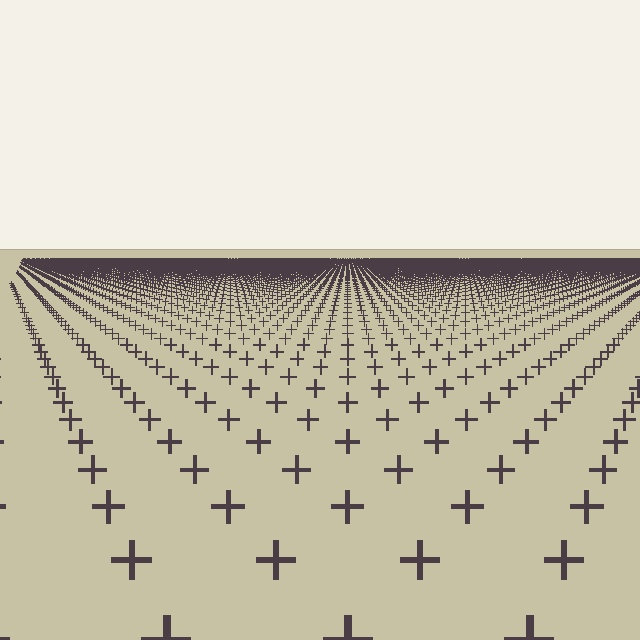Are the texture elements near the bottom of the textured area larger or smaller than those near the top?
Larger. Near the bottom, elements are closer to the viewer and appear at a bigger on-screen size.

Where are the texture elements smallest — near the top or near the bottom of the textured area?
Near the top.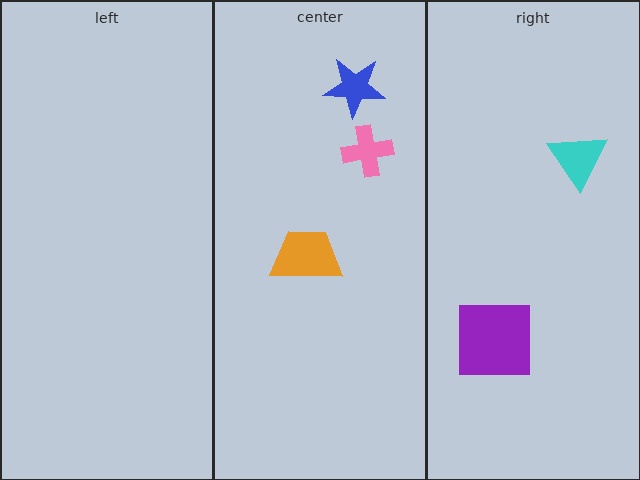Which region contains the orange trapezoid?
The center region.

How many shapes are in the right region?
2.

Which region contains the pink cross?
The center region.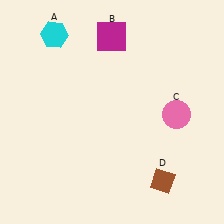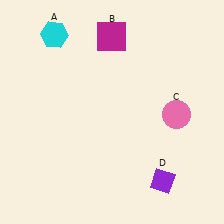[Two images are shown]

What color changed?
The diamond (D) changed from brown in Image 1 to purple in Image 2.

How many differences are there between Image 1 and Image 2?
There is 1 difference between the two images.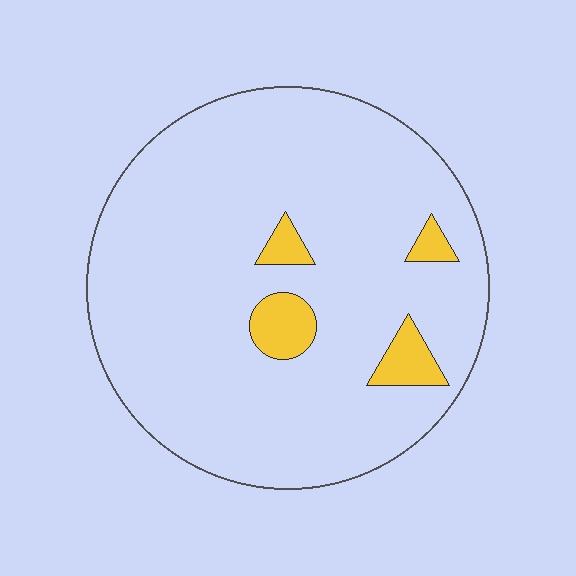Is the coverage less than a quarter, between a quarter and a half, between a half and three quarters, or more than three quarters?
Less than a quarter.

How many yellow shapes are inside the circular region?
4.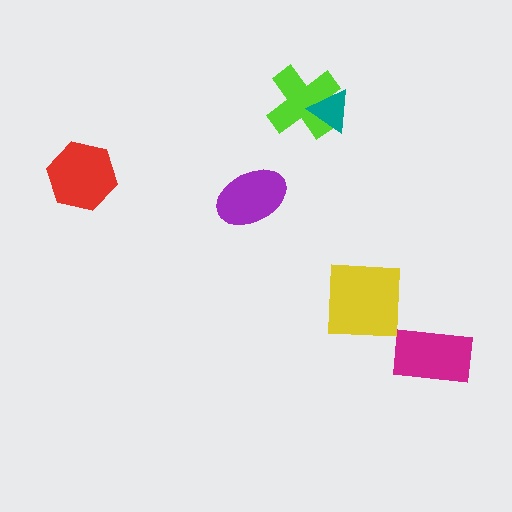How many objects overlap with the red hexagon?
0 objects overlap with the red hexagon.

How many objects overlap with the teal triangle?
1 object overlaps with the teal triangle.